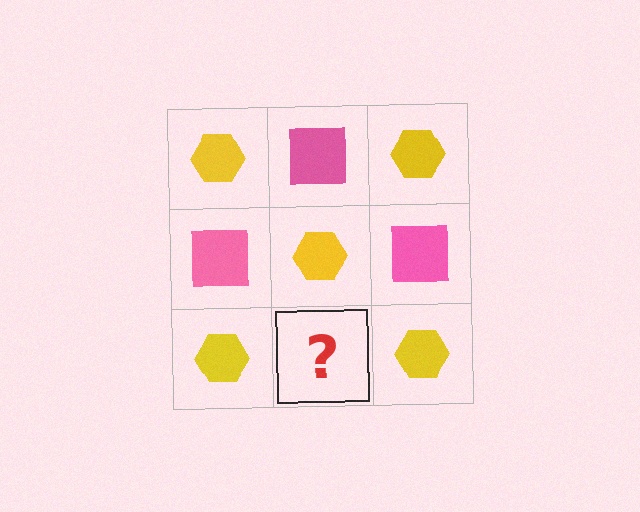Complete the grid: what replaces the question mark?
The question mark should be replaced with a pink square.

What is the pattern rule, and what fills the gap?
The rule is that it alternates yellow hexagon and pink square in a checkerboard pattern. The gap should be filled with a pink square.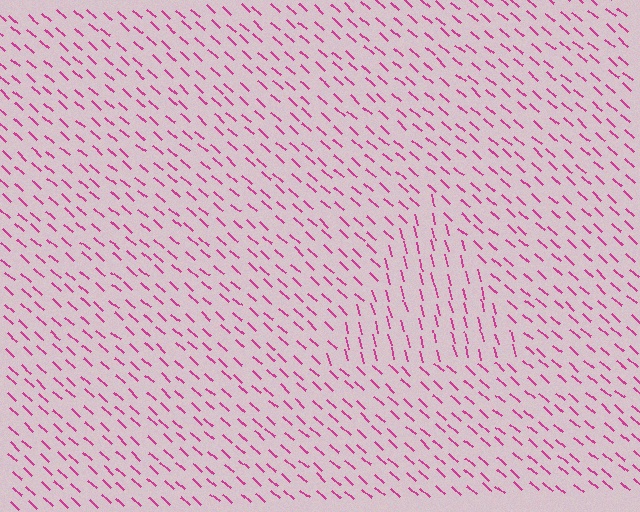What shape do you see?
I see a triangle.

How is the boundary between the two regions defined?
The boundary is defined purely by a change in line orientation (approximately 33 degrees difference). All lines are the same color and thickness.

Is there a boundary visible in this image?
Yes, there is a texture boundary formed by a change in line orientation.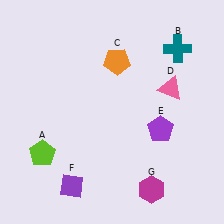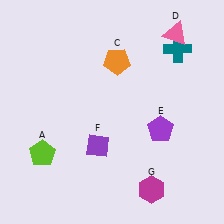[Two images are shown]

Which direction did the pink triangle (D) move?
The pink triangle (D) moved up.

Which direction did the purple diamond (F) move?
The purple diamond (F) moved up.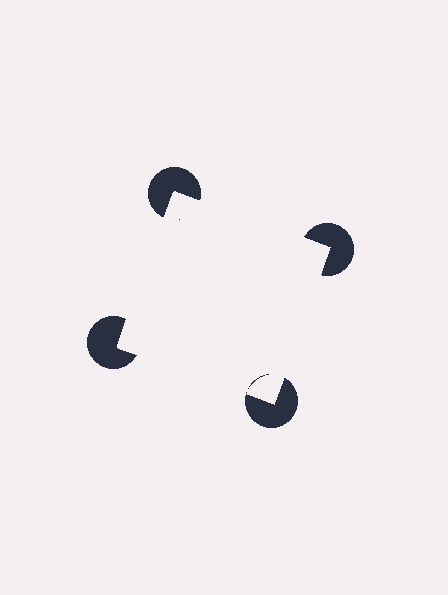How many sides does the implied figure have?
4 sides.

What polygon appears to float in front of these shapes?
An illusory square — its edges are inferred from the aligned wedge cuts in the pac-man discs, not physically drawn.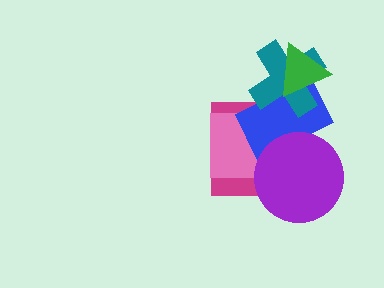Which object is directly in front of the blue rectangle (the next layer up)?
The teal cross is directly in front of the blue rectangle.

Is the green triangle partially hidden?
No, no other shape covers it.